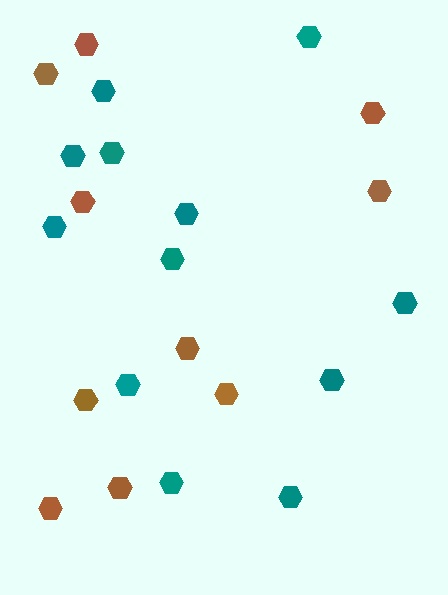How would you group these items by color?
There are 2 groups: one group of teal hexagons (12) and one group of brown hexagons (10).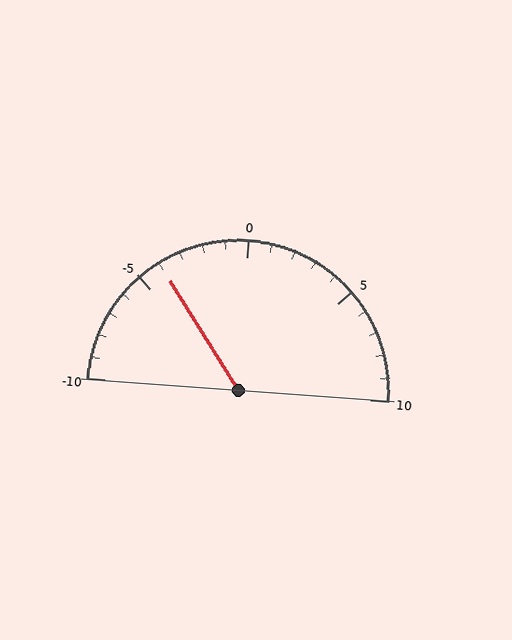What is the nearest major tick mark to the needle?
The nearest major tick mark is -5.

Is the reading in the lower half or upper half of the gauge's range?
The reading is in the lower half of the range (-10 to 10).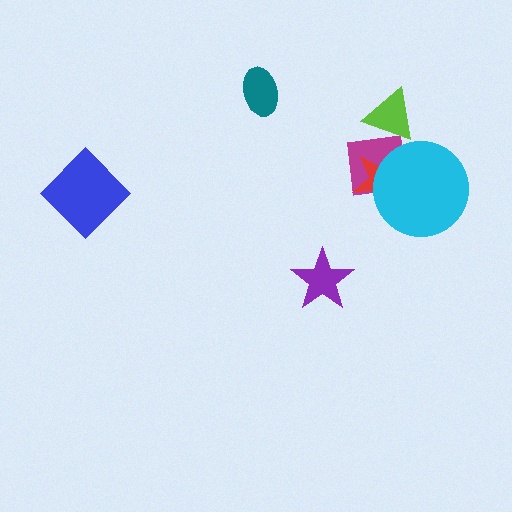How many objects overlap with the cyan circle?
2 objects overlap with the cyan circle.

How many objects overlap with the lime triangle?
1 object overlaps with the lime triangle.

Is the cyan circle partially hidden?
No, no other shape covers it.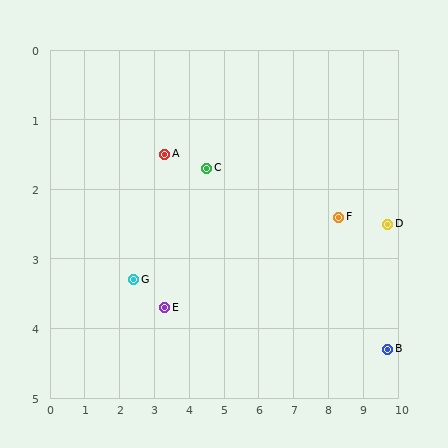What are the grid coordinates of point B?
Point B is at approximately (9.7, 4.3).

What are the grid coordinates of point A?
Point A is at approximately (3.3, 1.5).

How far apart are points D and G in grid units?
Points D and G are about 7.3 grid units apart.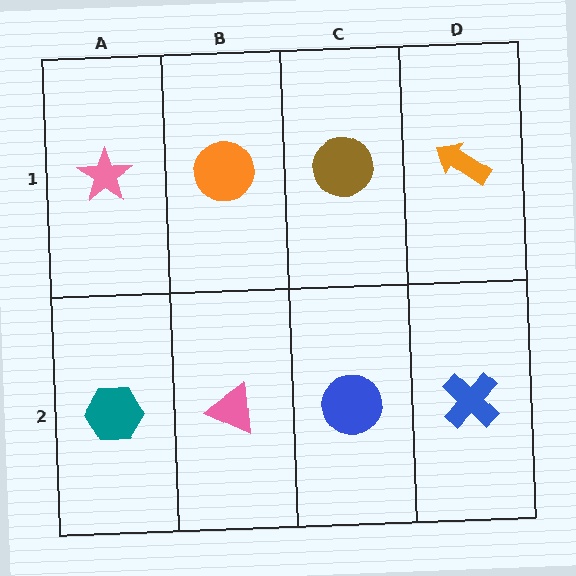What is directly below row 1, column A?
A teal hexagon.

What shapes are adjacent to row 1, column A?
A teal hexagon (row 2, column A), an orange circle (row 1, column B).